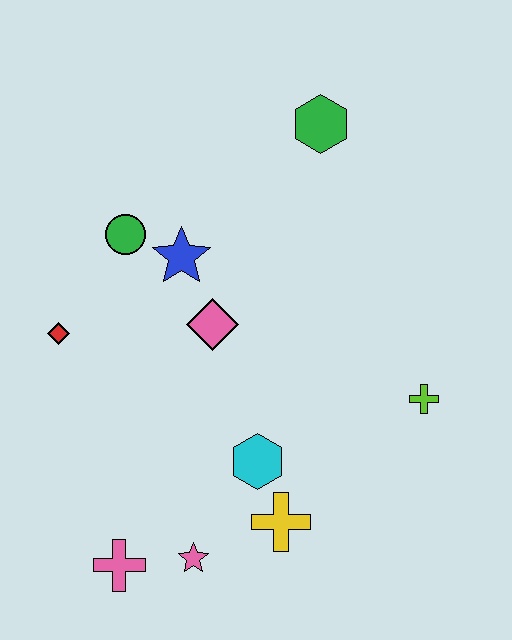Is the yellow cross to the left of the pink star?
No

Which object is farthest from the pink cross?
The green hexagon is farthest from the pink cross.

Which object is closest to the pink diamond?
The blue star is closest to the pink diamond.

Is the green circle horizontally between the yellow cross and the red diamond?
Yes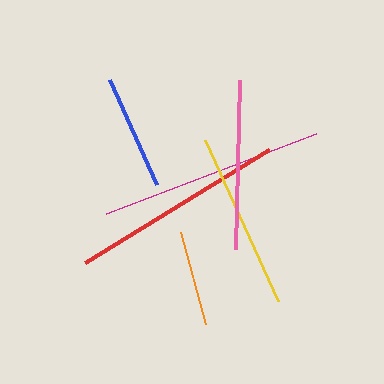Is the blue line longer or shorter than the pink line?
The pink line is longer than the blue line.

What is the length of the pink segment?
The pink segment is approximately 169 pixels long.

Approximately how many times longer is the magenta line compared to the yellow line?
The magenta line is approximately 1.3 times the length of the yellow line.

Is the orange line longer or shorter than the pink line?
The pink line is longer than the orange line.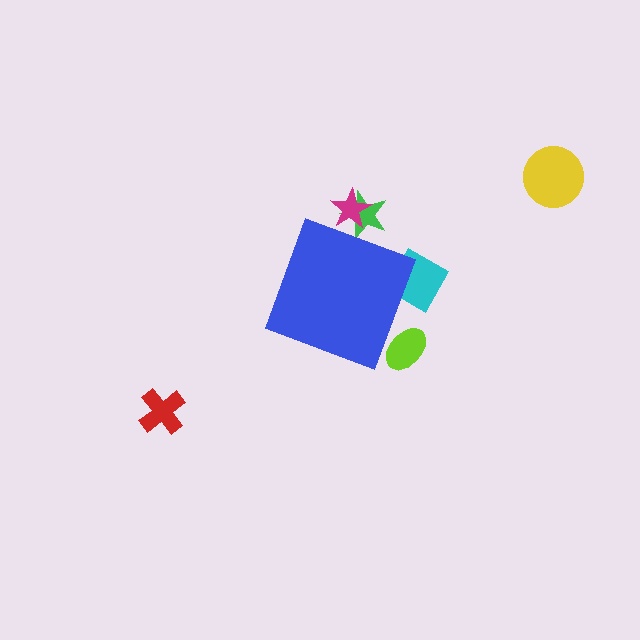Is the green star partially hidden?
Yes, the green star is partially hidden behind the blue diamond.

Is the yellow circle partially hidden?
No, the yellow circle is fully visible.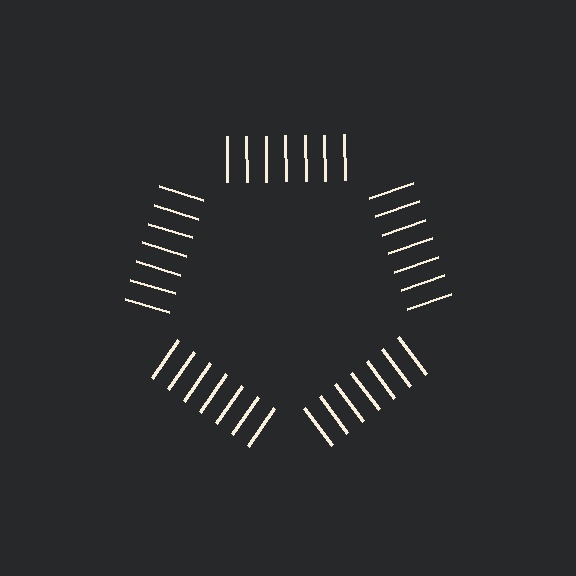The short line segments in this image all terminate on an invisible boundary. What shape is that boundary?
An illusory pentagon — the line segments terminate on its edges but no continuous stroke is drawn.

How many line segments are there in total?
35 — 7 along each of the 5 edges.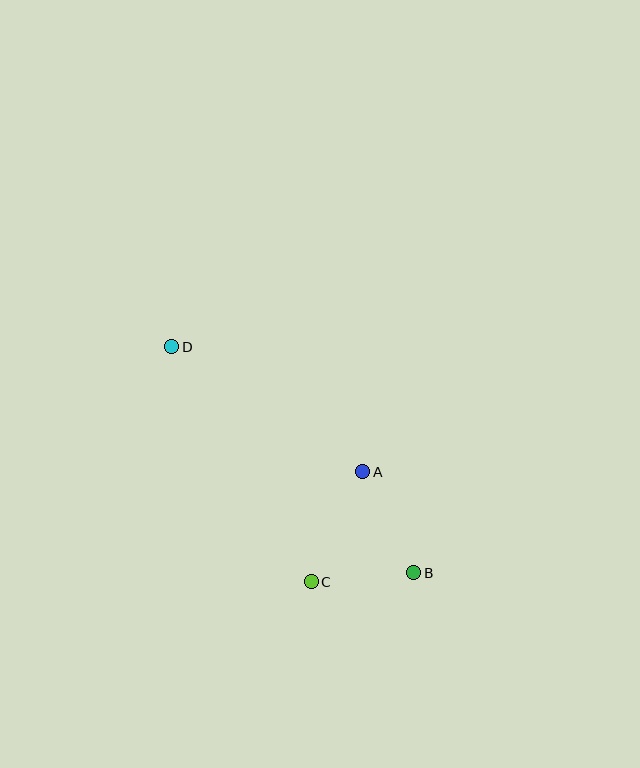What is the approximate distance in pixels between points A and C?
The distance between A and C is approximately 121 pixels.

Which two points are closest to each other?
Points B and C are closest to each other.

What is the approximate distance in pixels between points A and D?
The distance between A and D is approximately 228 pixels.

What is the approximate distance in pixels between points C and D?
The distance between C and D is approximately 273 pixels.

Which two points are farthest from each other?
Points B and D are farthest from each other.